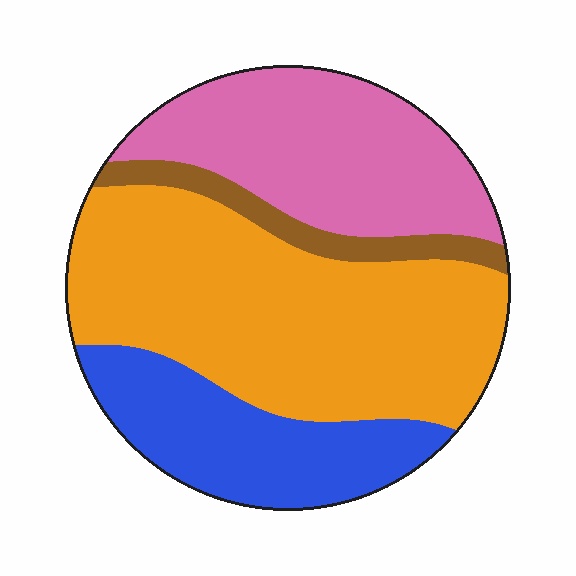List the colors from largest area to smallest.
From largest to smallest: orange, pink, blue, brown.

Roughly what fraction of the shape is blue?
Blue covers 20% of the shape.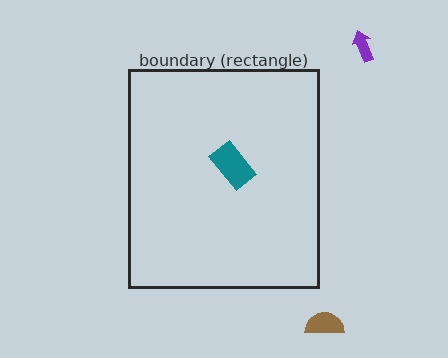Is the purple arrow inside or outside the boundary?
Outside.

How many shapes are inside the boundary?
1 inside, 2 outside.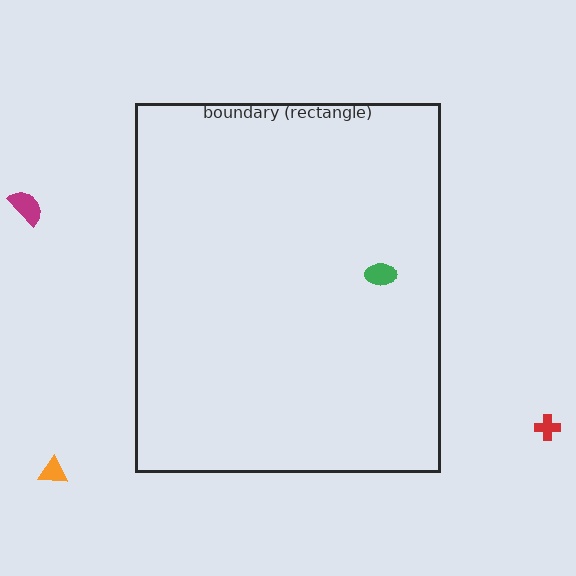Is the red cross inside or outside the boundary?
Outside.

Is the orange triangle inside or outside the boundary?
Outside.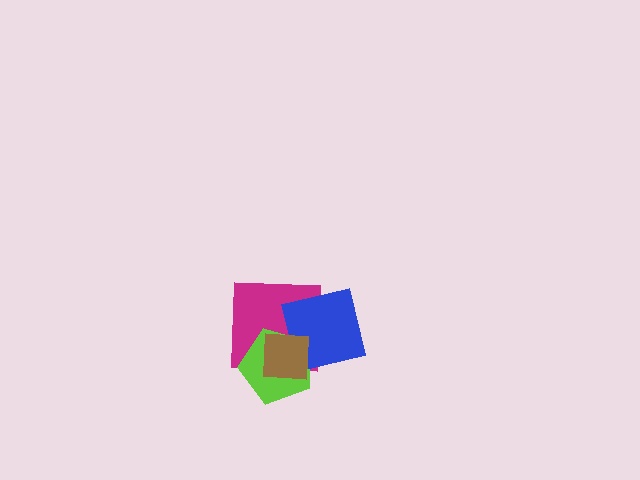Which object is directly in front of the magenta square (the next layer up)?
The lime pentagon is directly in front of the magenta square.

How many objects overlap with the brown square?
3 objects overlap with the brown square.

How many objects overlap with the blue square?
3 objects overlap with the blue square.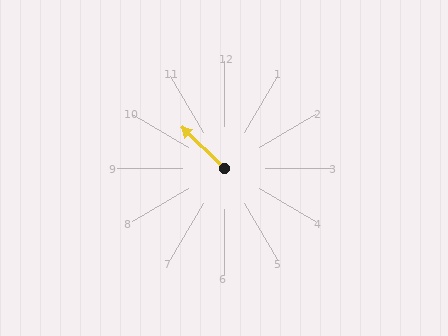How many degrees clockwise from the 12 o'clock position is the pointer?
Approximately 314 degrees.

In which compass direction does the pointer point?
Northwest.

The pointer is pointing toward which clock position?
Roughly 10 o'clock.